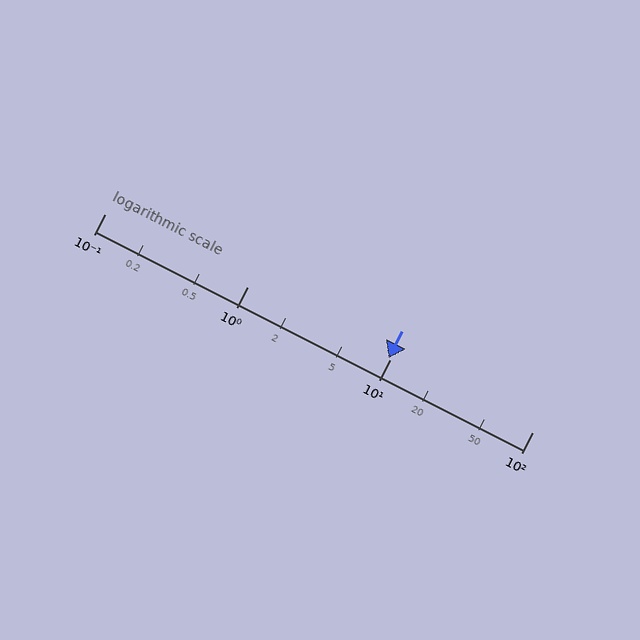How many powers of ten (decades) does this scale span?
The scale spans 3 decades, from 0.1 to 100.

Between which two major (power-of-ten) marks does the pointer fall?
The pointer is between 1 and 10.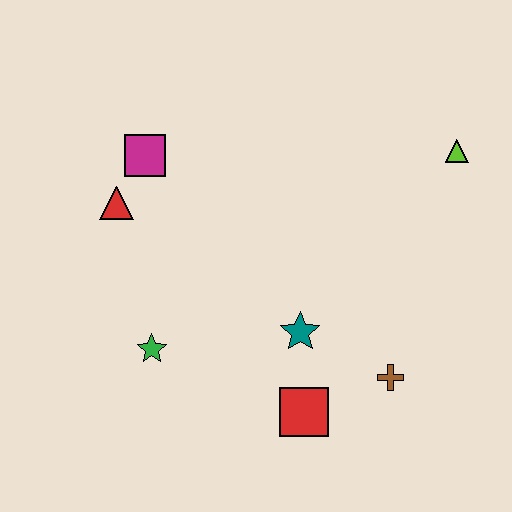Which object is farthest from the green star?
The lime triangle is farthest from the green star.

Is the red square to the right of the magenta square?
Yes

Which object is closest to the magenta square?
The red triangle is closest to the magenta square.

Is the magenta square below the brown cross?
No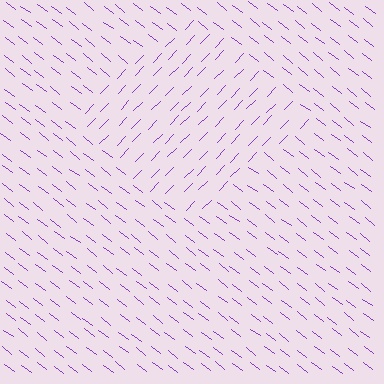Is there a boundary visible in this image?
Yes, there is a texture boundary formed by a change in line orientation.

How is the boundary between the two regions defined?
The boundary is defined purely by a change in line orientation (approximately 83 degrees difference). All lines are the same color and thickness.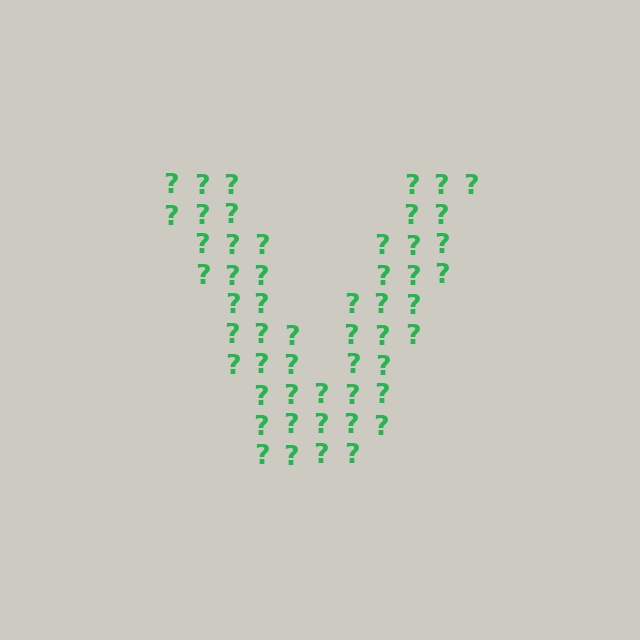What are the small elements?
The small elements are question marks.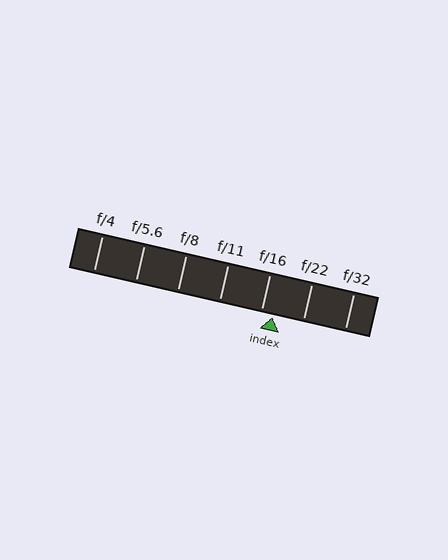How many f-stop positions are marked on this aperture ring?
There are 7 f-stop positions marked.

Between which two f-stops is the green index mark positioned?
The index mark is between f/16 and f/22.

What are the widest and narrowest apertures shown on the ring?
The widest aperture shown is f/4 and the narrowest is f/32.